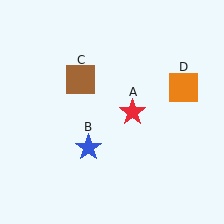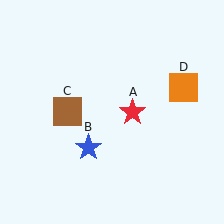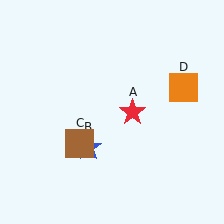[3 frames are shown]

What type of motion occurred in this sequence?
The brown square (object C) rotated counterclockwise around the center of the scene.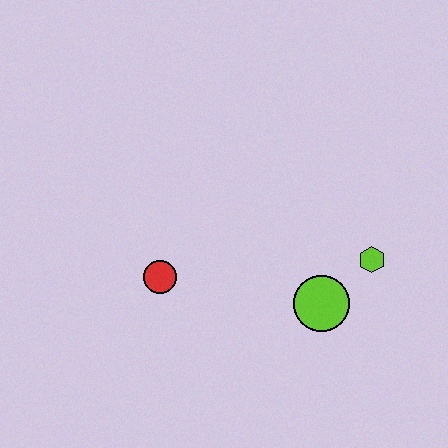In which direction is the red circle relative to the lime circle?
The red circle is to the left of the lime circle.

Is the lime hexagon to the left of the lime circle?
No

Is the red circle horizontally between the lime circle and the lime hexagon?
No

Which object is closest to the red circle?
The lime circle is closest to the red circle.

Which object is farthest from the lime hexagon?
The red circle is farthest from the lime hexagon.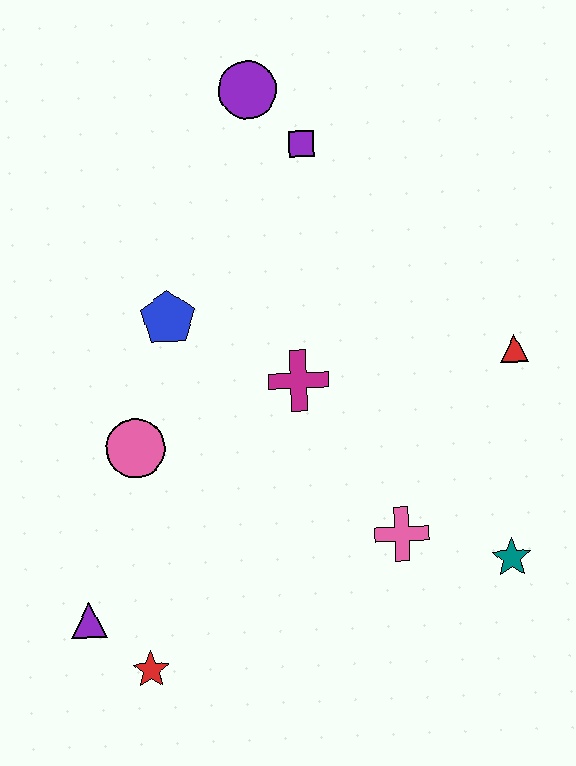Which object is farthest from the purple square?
The red star is farthest from the purple square.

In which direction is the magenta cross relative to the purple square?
The magenta cross is below the purple square.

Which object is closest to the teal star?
The pink cross is closest to the teal star.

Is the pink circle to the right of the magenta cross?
No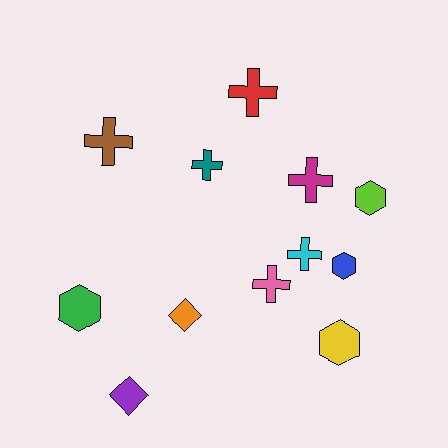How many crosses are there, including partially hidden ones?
There are 6 crosses.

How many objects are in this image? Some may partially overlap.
There are 12 objects.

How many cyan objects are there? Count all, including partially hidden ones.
There is 1 cyan object.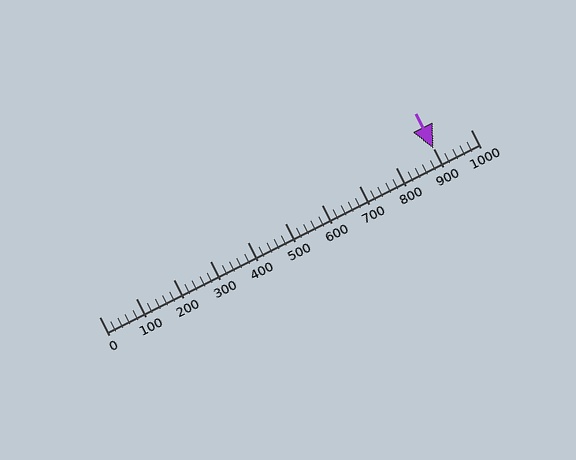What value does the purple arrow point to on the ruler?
The purple arrow points to approximately 900.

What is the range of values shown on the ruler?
The ruler shows values from 0 to 1000.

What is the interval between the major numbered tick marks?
The major tick marks are spaced 100 units apart.